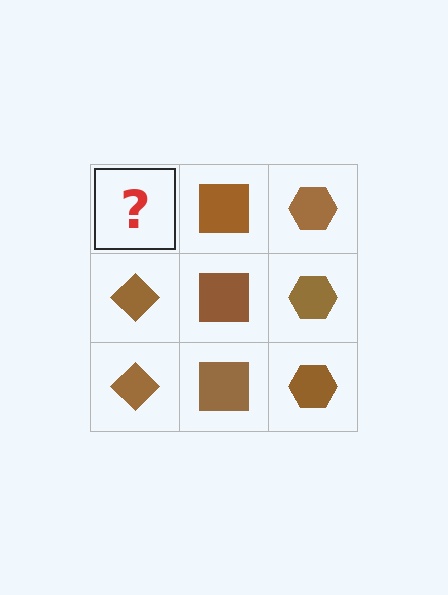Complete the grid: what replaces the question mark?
The question mark should be replaced with a brown diamond.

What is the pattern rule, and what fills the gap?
The rule is that each column has a consistent shape. The gap should be filled with a brown diamond.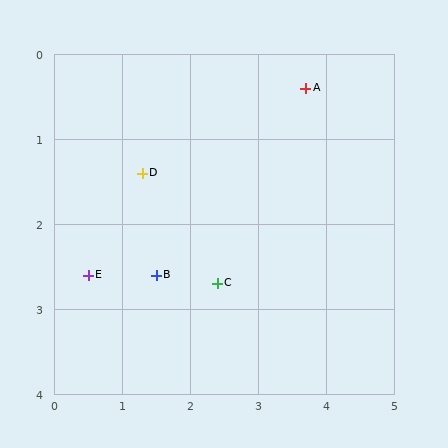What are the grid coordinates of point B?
Point B is at approximately (1.5, 2.6).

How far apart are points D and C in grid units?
Points D and C are about 1.7 grid units apart.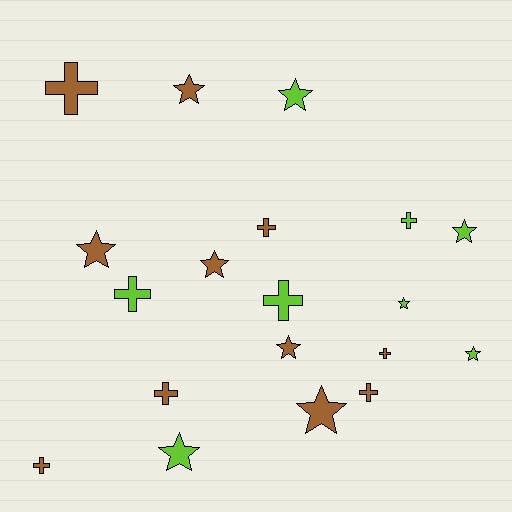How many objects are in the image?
There are 19 objects.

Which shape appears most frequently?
Star, with 10 objects.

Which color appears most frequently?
Brown, with 11 objects.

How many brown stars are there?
There are 5 brown stars.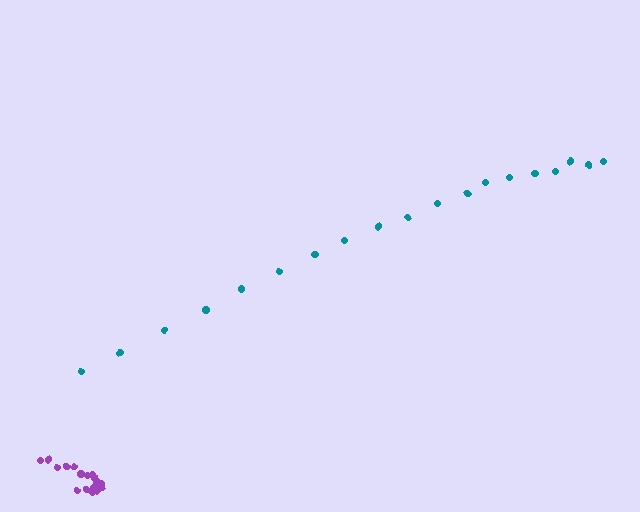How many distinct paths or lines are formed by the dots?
There are 2 distinct paths.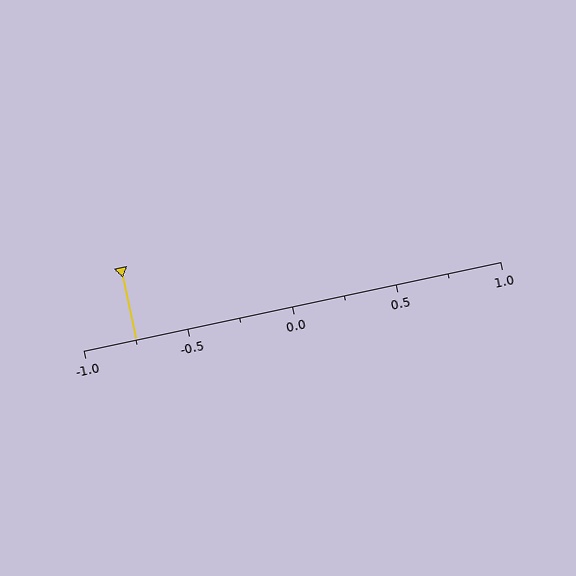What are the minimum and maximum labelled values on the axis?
The axis runs from -1.0 to 1.0.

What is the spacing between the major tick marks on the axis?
The major ticks are spaced 0.5 apart.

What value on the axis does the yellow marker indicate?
The marker indicates approximately -0.75.